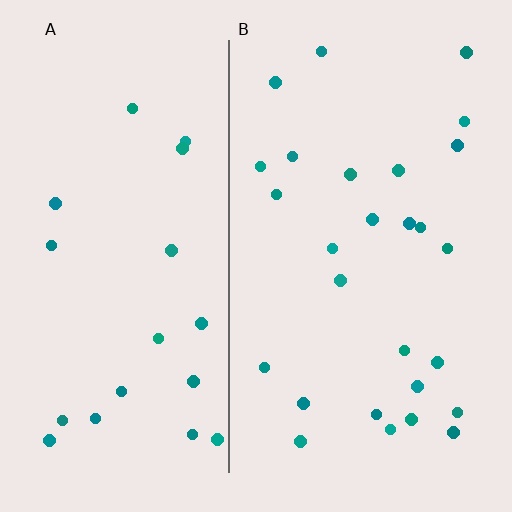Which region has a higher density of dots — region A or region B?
B (the right).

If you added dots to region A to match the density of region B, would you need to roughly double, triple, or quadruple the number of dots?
Approximately double.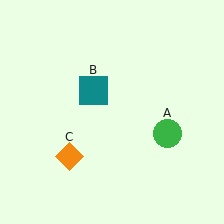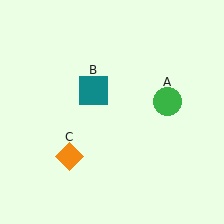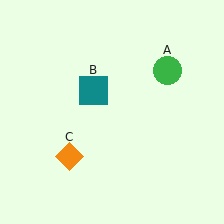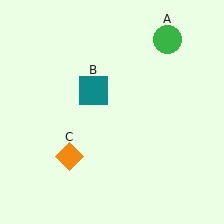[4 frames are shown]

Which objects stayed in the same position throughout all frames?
Teal square (object B) and orange diamond (object C) remained stationary.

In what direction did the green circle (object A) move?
The green circle (object A) moved up.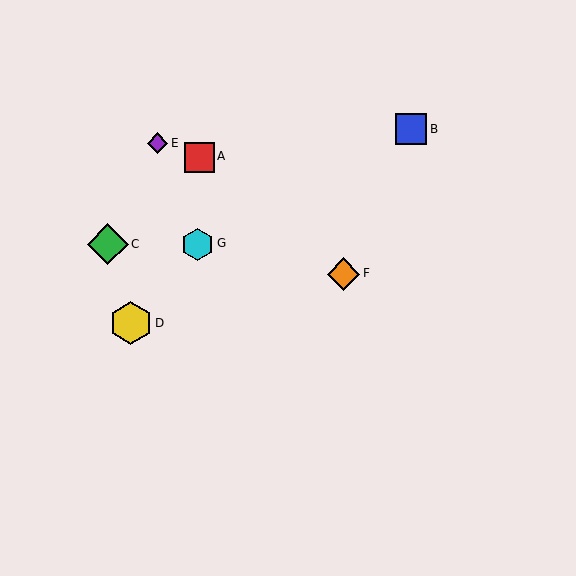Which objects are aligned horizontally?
Objects C, G are aligned horizontally.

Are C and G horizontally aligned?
Yes, both are at y≈245.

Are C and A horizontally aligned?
No, C is at y≈245 and A is at y≈157.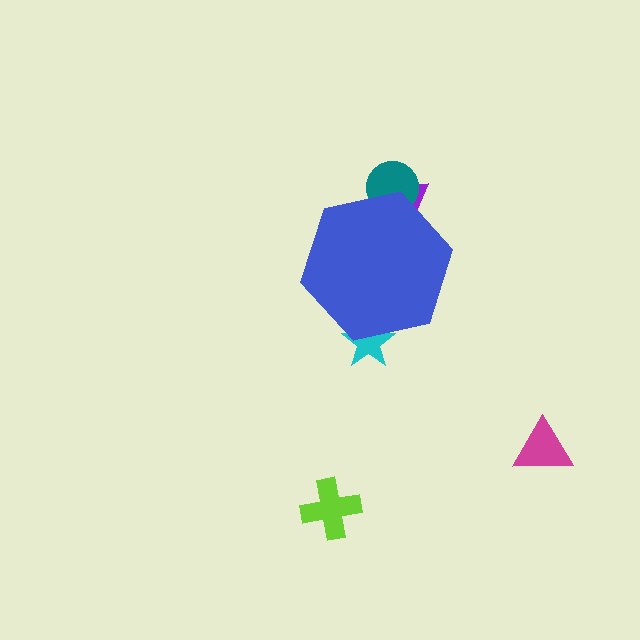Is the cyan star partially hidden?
Yes, the cyan star is partially hidden behind the blue hexagon.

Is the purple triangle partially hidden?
Yes, the purple triangle is partially hidden behind the blue hexagon.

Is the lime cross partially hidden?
No, the lime cross is fully visible.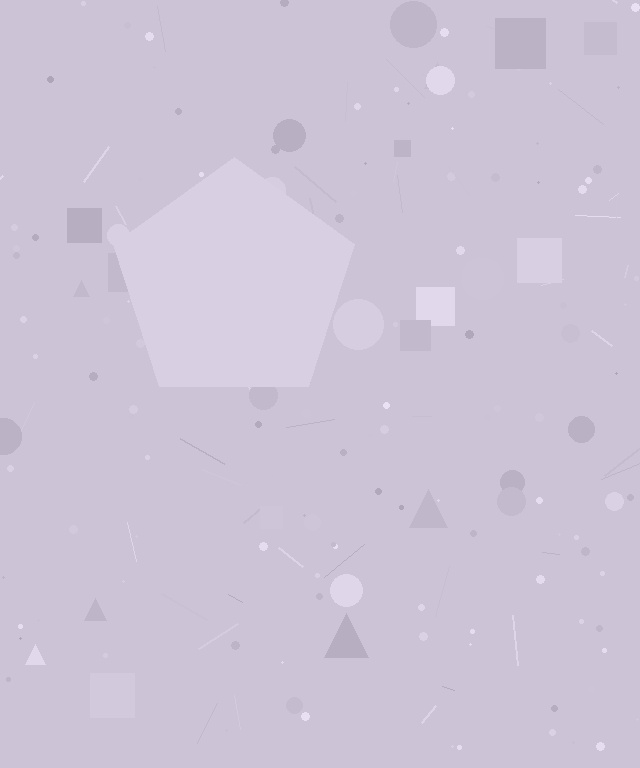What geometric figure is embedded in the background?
A pentagon is embedded in the background.